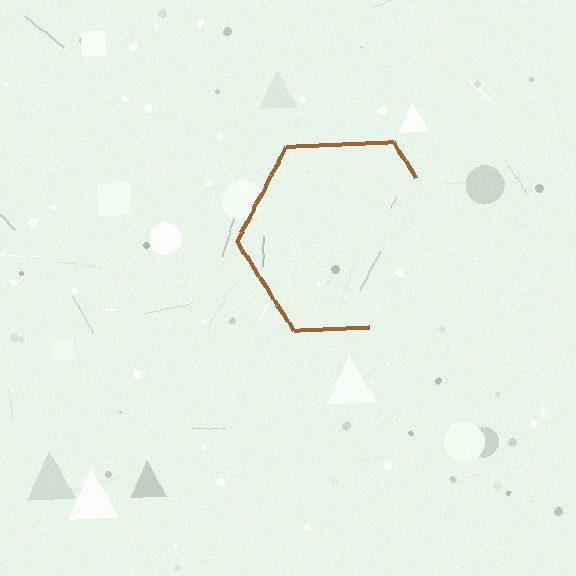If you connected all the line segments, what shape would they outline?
They would outline a hexagon.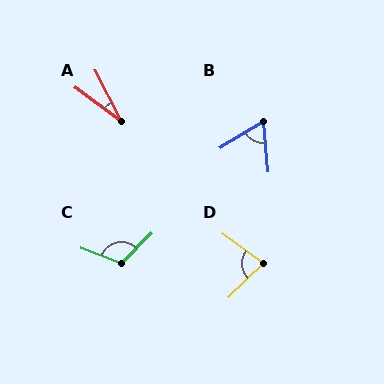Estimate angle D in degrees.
Approximately 81 degrees.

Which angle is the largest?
C, at approximately 114 degrees.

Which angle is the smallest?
A, at approximately 26 degrees.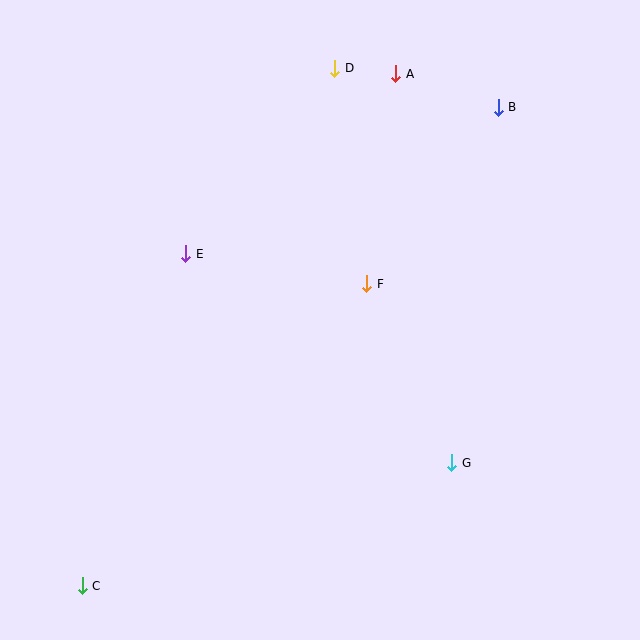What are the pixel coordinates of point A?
Point A is at (396, 74).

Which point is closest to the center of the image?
Point F at (367, 284) is closest to the center.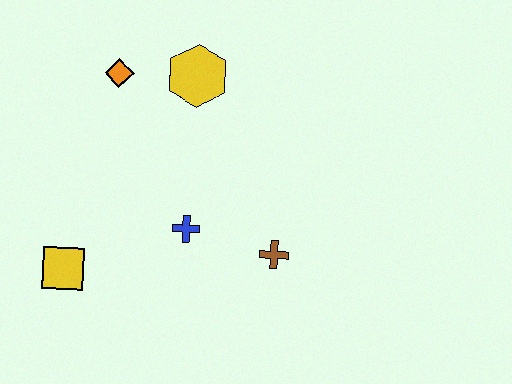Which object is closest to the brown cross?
The blue cross is closest to the brown cross.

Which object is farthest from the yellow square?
The yellow hexagon is farthest from the yellow square.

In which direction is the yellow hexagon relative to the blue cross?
The yellow hexagon is above the blue cross.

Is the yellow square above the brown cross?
No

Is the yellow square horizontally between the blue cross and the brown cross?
No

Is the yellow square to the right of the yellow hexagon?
No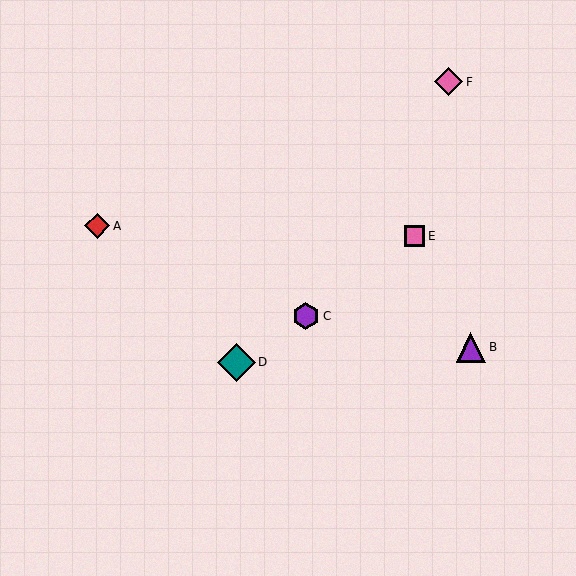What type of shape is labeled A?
Shape A is a red diamond.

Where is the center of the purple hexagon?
The center of the purple hexagon is at (306, 316).